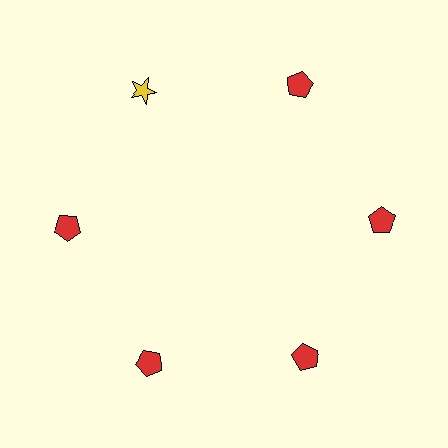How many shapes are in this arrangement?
There are 6 shapes arranged in a ring pattern.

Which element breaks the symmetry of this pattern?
The yellow star at roughly the 11 o'clock position breaks the symmetry. All other shapes are red pentagons.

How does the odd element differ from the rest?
It differs in both color (yellow instead of red) and shape (star instead of pentagon).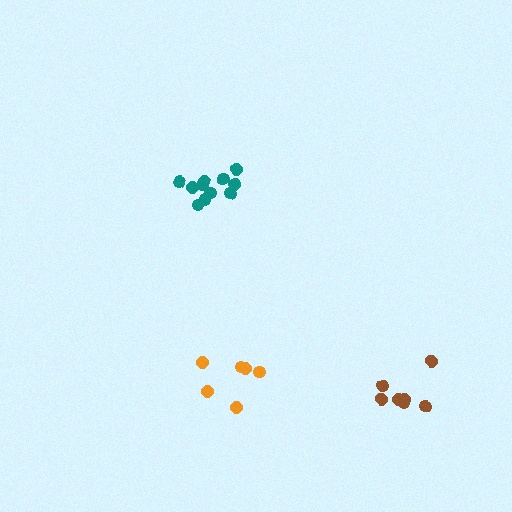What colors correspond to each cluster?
The clusters are colored: teal, orange, brown.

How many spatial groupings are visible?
There are 3 spatial groupings.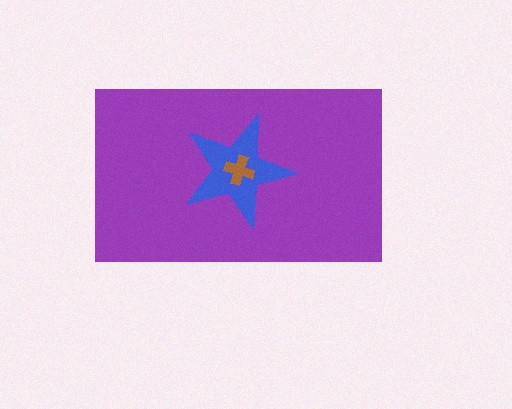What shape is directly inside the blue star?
The brown cross.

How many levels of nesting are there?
3.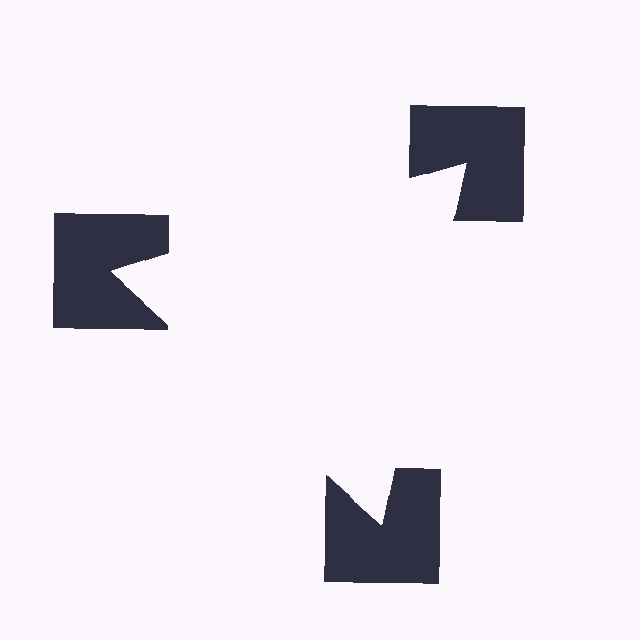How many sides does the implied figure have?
3 sides.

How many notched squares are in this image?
There are 3 — one at each vertex of the illusory triangle.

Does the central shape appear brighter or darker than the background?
It typically appears slightly brighter than the background, even though no actual brightness change is drawn.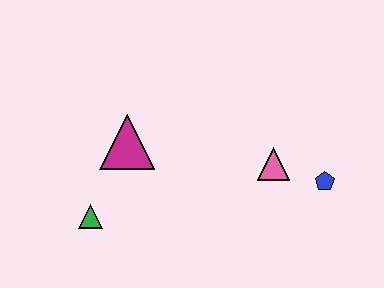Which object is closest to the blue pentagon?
The pink triangle is closest to the blue pentagon.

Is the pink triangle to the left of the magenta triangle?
No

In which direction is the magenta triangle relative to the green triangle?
The magenta triangle is above the green triangle.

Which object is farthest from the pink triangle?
The green triangle is farthest from the pink triangle.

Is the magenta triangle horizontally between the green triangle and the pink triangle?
Yes